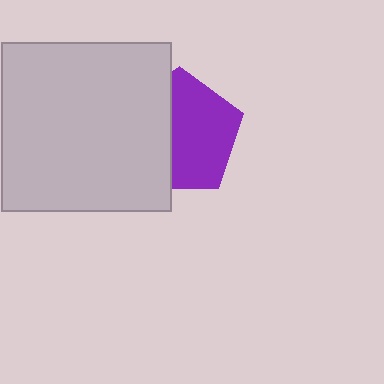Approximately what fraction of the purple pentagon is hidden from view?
Roughly 42% of the purple pentagon is hidden behind the light gray square.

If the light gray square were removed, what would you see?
You would see the complete purple pentagon.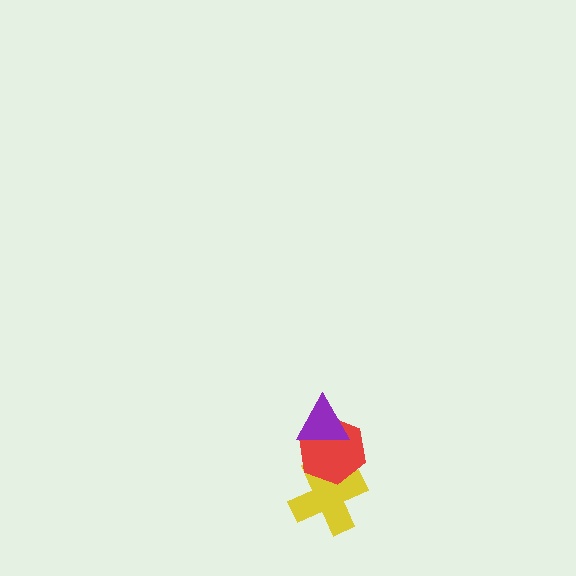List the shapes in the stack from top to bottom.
From top to bottom: the purple triangle, the red hexagon, the yellow cross.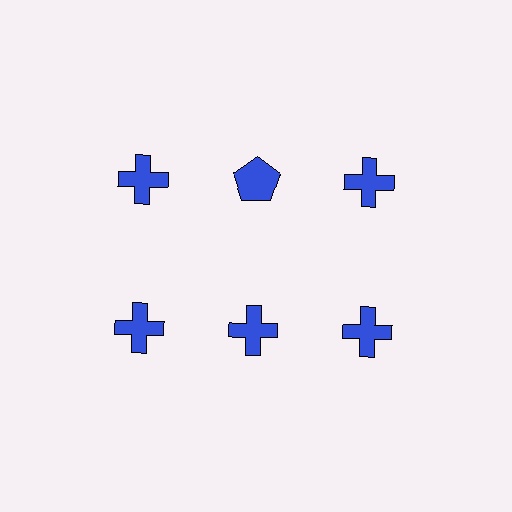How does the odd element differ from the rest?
It has a different shape: pentagon instead of cross.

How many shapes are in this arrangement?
There are 6 shapes arranged in a grid pattern.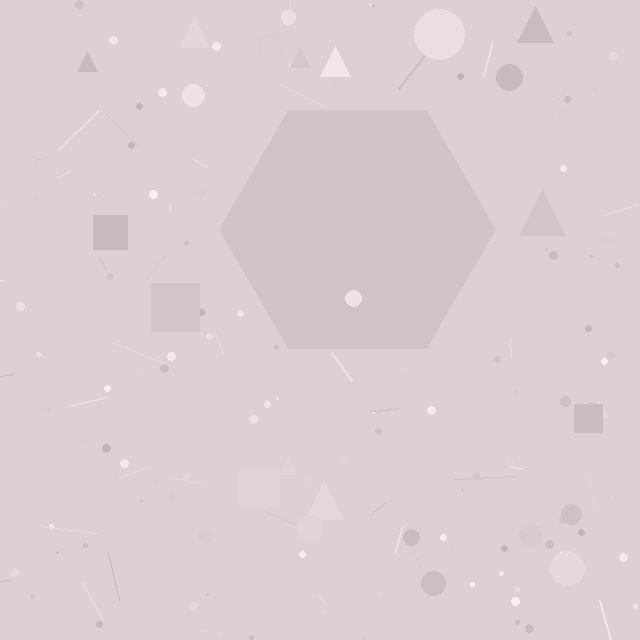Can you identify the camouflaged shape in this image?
The camouflaged shape is a hexagon.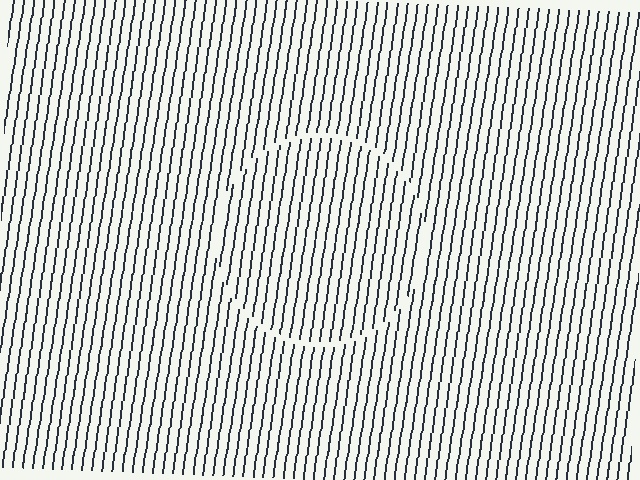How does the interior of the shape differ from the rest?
The interior of the shape contains the same grating, shifted by half a period — the contour is defined by the phase discontinuity where line-ends from the inner and outer gratings abut.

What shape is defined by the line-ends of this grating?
An illusory circle. The interior of the shape contains the same grating, shifted by half a period — the contour is defined by the phase discontinuity where line-ends from the inner and outer gratings abut.